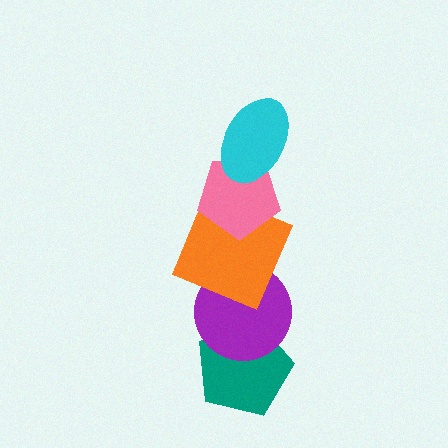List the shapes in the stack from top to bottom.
From top to bottom: the cyan ellipse, the pink pentagon, the orange square, the purple circle, the teal pentagon.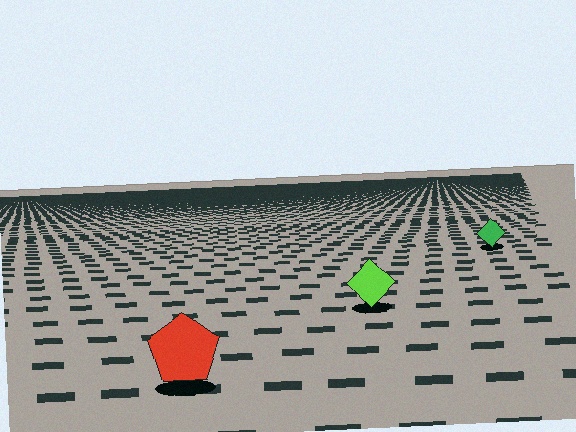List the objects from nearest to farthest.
From nearest to farthest: the red pentagon, the lime diamond, the green diamond.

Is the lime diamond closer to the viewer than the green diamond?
Yes. The lime diamond is closer — you can tell from the texture gradient: the ground texture is coarser near it.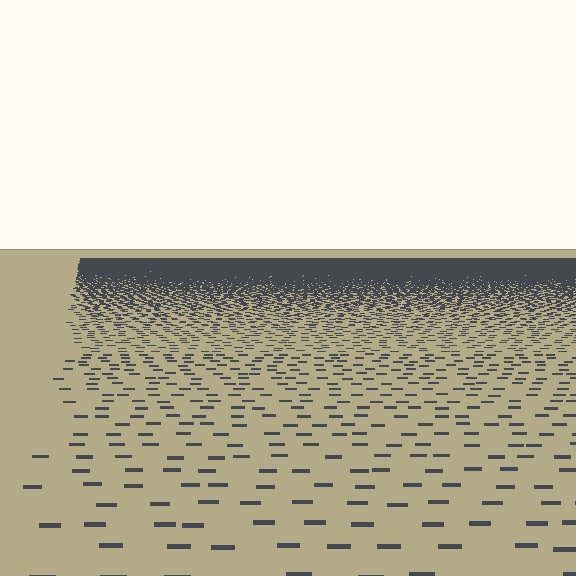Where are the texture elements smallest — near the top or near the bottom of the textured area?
Near the top.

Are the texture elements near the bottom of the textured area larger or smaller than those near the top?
Larger. Near the bottom, elements are closer to the viewer and appear at a bigger on-screen size.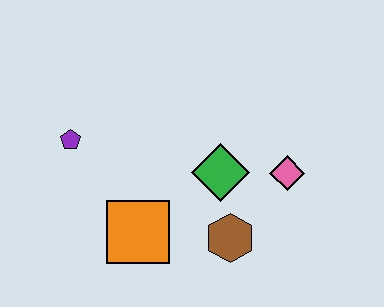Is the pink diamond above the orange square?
Yes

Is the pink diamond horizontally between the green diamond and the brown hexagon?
No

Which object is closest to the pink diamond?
The green diamond is closest to the pink diamond.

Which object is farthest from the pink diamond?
The purple pentagon is farthest from the pink diamond.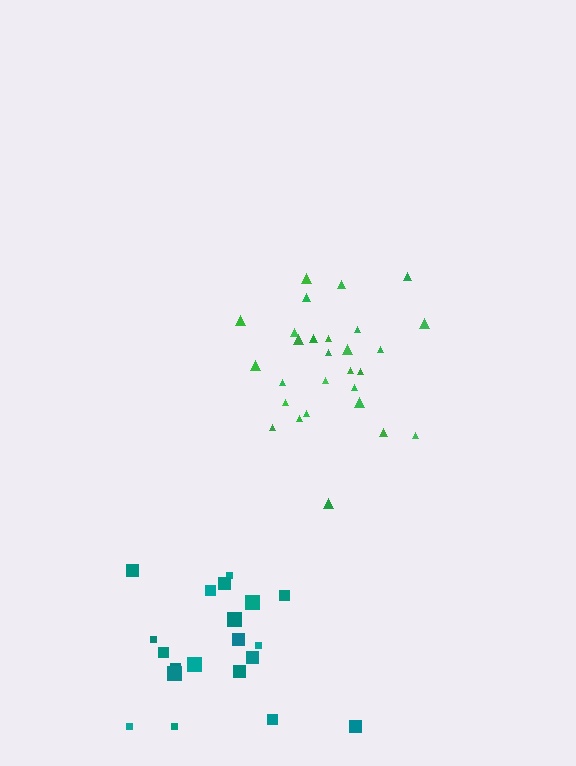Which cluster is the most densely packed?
Green.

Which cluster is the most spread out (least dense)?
Teal.